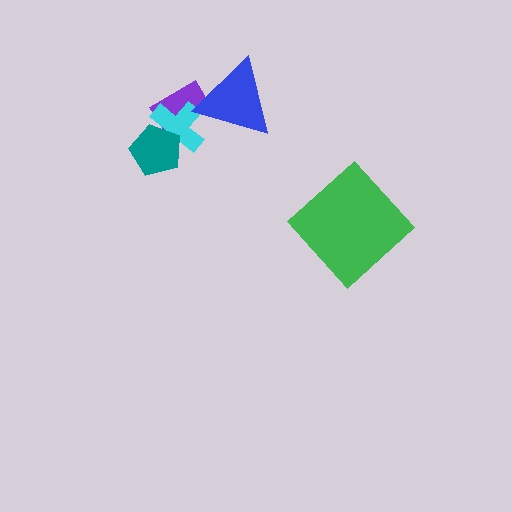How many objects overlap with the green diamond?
0 objects overlap with the green diamond.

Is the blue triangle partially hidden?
No, no other shape covers it.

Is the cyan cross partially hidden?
Yes, it is partially covered by another shape.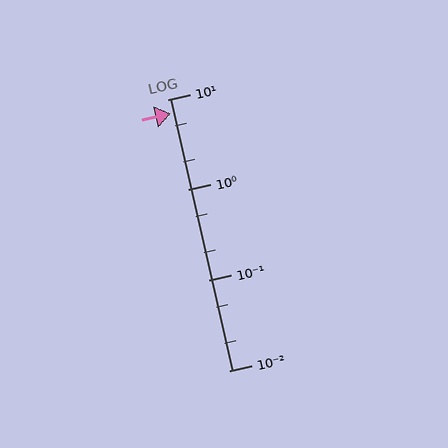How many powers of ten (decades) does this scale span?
The scale spans 3 decades, from 0.01 to 10.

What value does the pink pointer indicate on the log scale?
The pointer indicates approximately 7.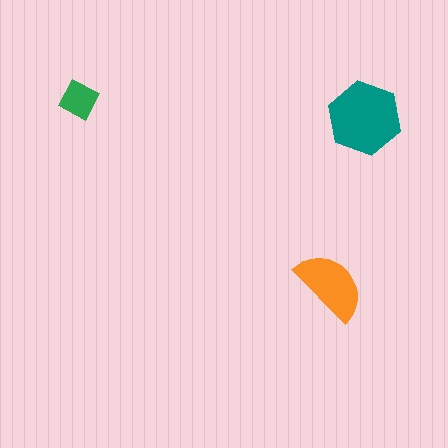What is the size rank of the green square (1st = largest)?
3rd.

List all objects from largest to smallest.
The teal hexagon, the orange semicircle, the green square.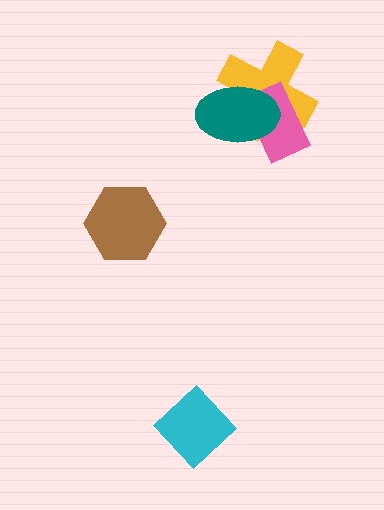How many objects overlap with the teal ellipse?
2 objects overlap with the teal ellipse.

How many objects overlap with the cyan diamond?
0 objects overlap with the cyan diamond.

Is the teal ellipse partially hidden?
No, no other shape covers it.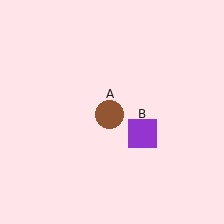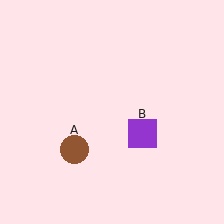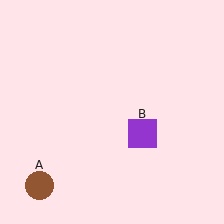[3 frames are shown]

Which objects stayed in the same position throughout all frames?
Purple square (object B) remained stationary.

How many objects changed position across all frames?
1 object changed position: brown circle (object A).